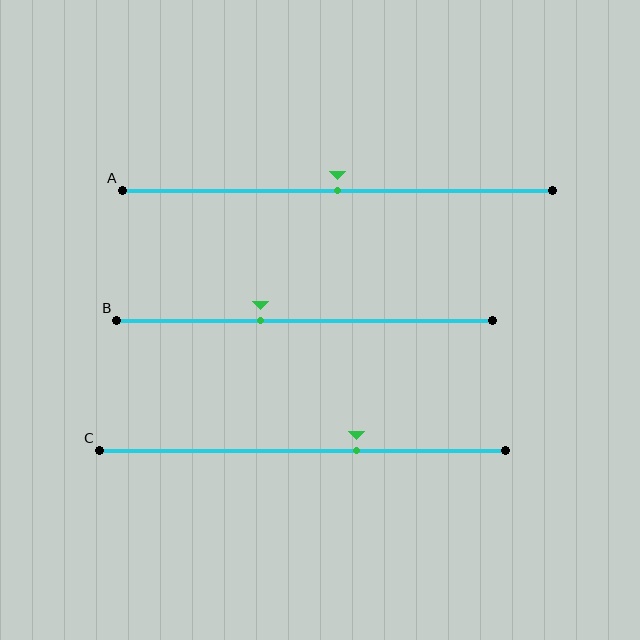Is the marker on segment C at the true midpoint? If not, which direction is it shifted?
No, the marker on segment C is shifted to the right by about 13% of the segment length.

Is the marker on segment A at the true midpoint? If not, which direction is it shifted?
Yes, the marker on segment A is at the true midpoint.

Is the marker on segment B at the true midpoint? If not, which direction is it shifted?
No, the marker on segment B is shifted to the left by about 12% of the segment length.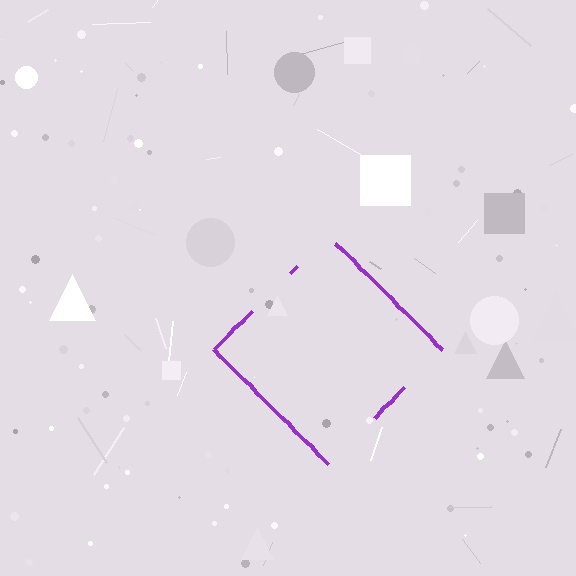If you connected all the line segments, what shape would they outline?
They would outline a diamond.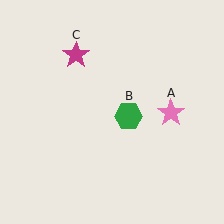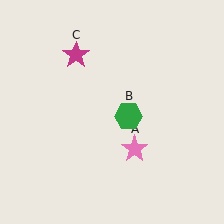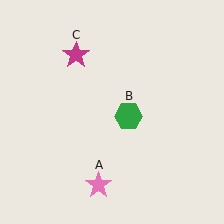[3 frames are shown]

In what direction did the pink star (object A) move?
The pink star (object A) moved down and to the left.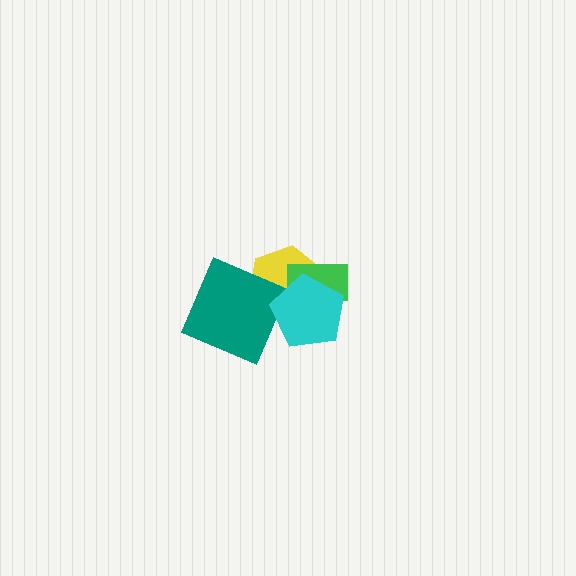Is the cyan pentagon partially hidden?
No, no other shape covers it.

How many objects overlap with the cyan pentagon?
2 objects overlap with the cyan pentagon.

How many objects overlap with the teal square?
1 object overlaps with the teal square.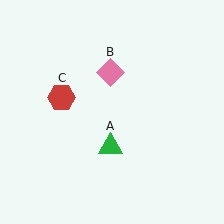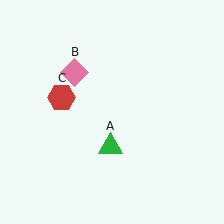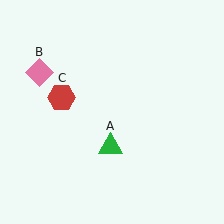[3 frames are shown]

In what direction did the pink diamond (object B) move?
The pink diamond (object B) moved left.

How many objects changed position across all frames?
1 object changed position: pink diamond (object B).